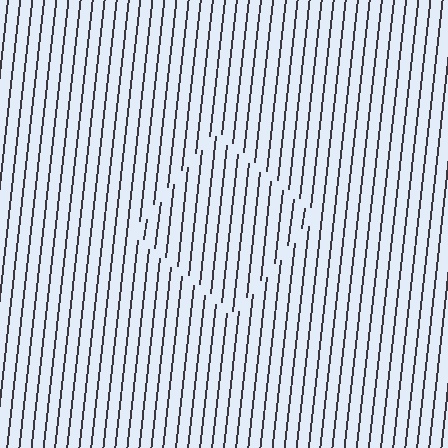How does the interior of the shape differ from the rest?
The interior of the shape contains the same grating, shifted by half a period — the contour is defined by the phase discontinuity where line-ends from the inner and outer gratings abut.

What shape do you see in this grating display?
An illusory square. The interior of the shape contains the same grating, shifted by half a period — the contour is defined by the phase discontinuity where line-ends from the inner and outer gratings abut.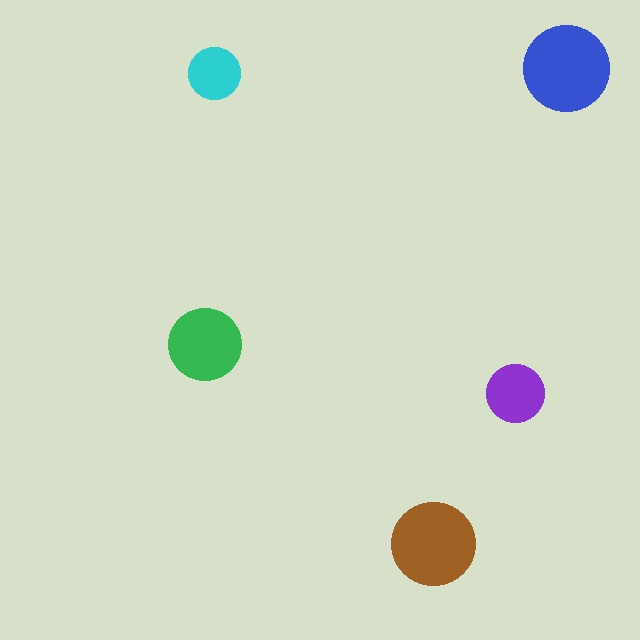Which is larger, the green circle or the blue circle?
The blue one.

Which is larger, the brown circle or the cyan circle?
The brown one.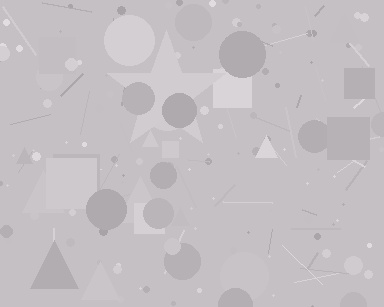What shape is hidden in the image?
A star is hidden in the image.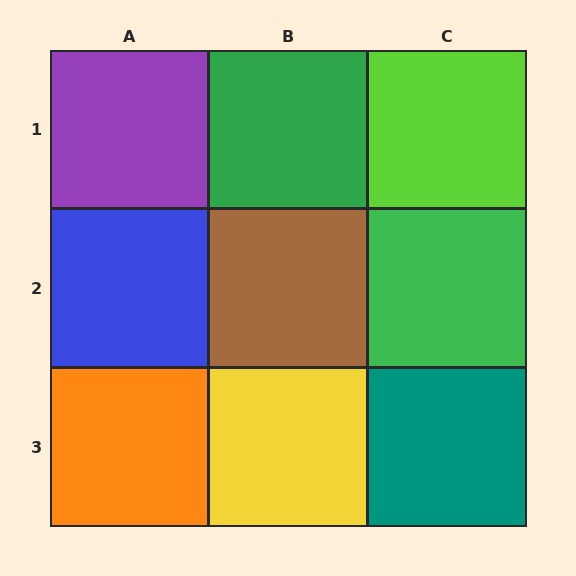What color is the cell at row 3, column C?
Teal.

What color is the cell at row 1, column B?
Green.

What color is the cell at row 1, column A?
Purple.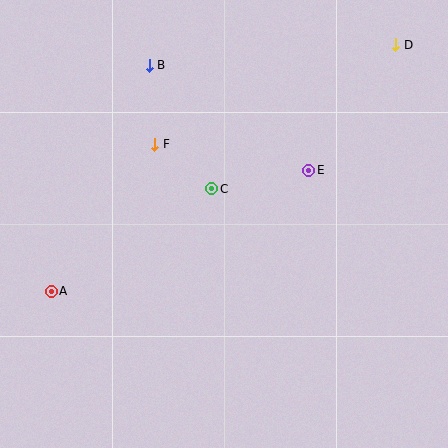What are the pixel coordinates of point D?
Point D is at (396, 45).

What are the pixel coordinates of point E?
Point E is at (309, 170).